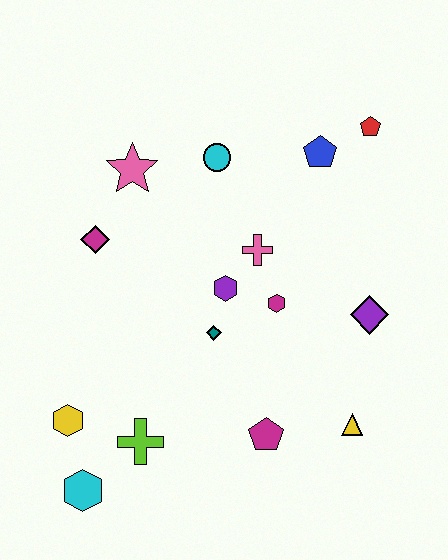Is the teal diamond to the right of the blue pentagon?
No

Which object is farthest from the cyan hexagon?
The red pentagon is farthest from the cyan hexagon.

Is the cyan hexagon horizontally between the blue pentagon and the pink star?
No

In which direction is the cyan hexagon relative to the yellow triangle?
The cyan hexagon is to the left of the yellow triangle.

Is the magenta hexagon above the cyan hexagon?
Yes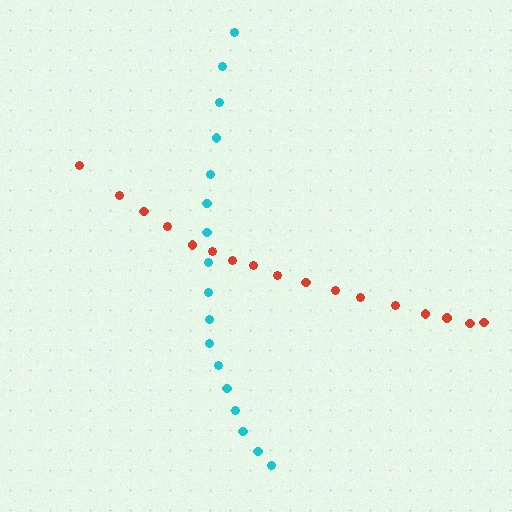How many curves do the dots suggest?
There are 2 distinct paths.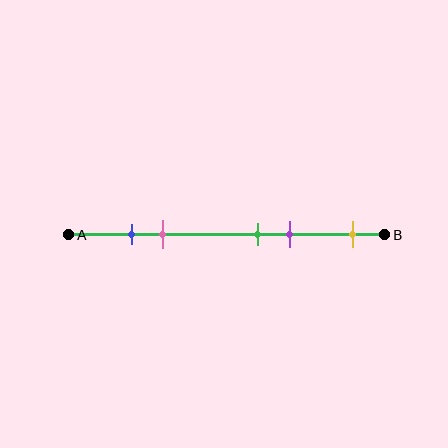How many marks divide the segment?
There are 5 marks dividing the segment.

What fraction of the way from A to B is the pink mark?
The pink mark is approximately 30% (0.3) of the way from A to B.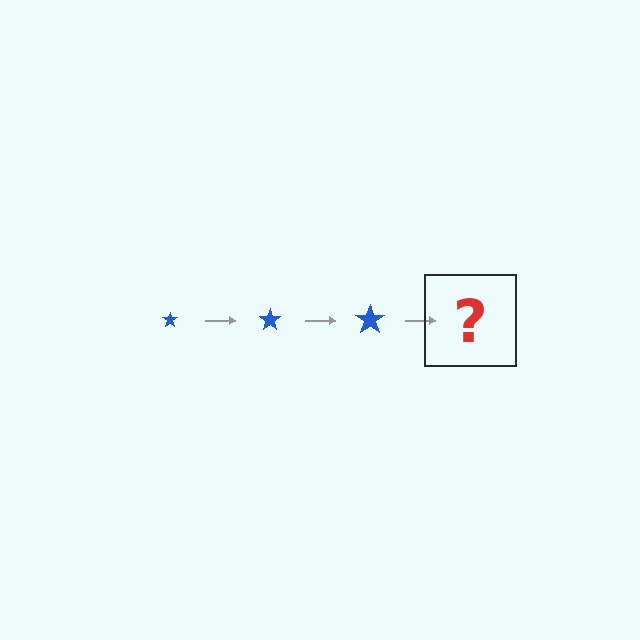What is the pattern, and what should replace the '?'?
The pattern is that the star gets progressively larger each step. The '?' should be a blue star, larger than the previous one.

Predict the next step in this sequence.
The next step is a blue star, larger than the previous one.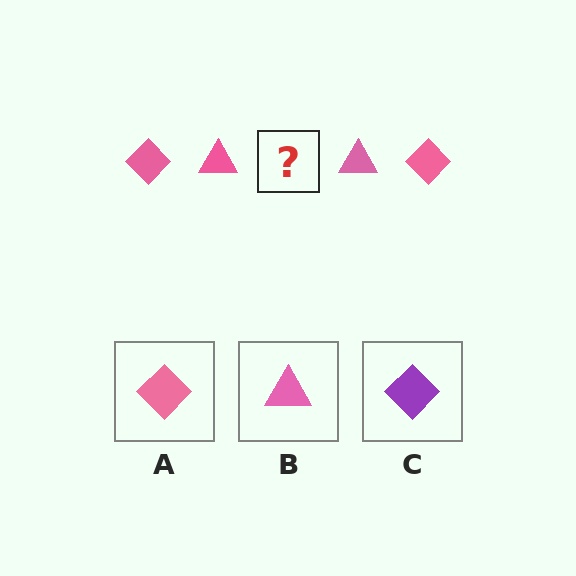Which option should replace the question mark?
Option A.